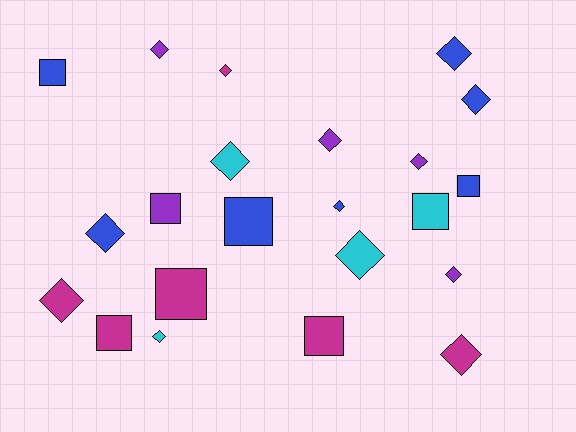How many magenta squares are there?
There are 3 magenta squares.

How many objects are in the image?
There are 22 objects.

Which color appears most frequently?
Blue, with 7 objects.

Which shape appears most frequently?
Diamond, with 14 objects.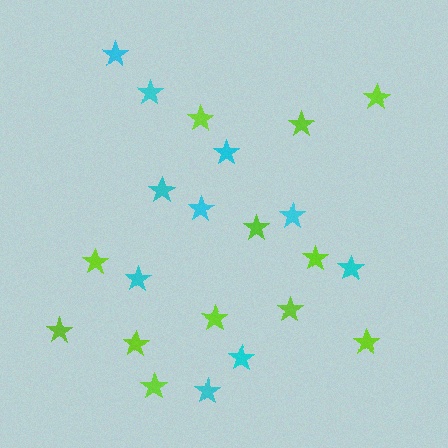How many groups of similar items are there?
There are 2 groups: one group of cyan stars (10) and one group of lime stars (12).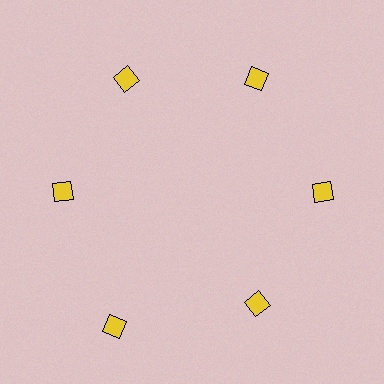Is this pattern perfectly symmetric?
No. The 6 yellow squares are arranged in a ring, but one element near the 7 o'clock position is pushed outward from the center, breaking the 6-fold rotational symmetry.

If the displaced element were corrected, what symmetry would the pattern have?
It would have 6-fold rotational symmetry — the pattern would map onto itself every 60 degrees.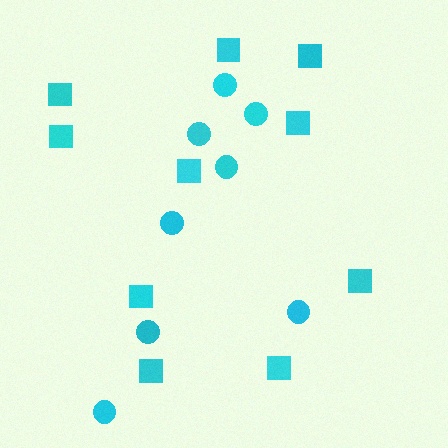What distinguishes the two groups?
There are 2 groups: one group of circles (8) and one group of squares (10).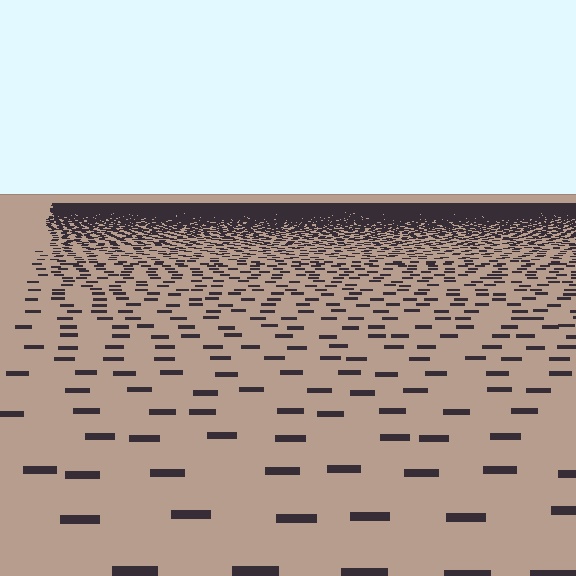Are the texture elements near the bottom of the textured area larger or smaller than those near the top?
Larger. Near the bottom, elements are closer to the viewer and appear at a bigger on-screen size.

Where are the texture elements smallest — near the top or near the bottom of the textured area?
Near the top.